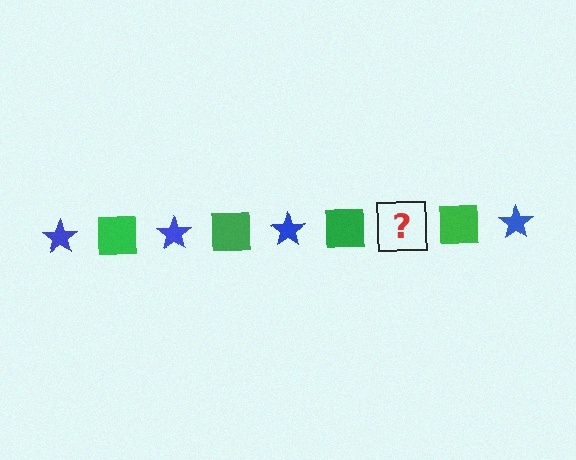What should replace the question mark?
The question mark should be replaced with a blue star.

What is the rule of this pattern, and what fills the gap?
The rule is that the pattern alternates between blue star and green square. The gap should be filled with a blue star.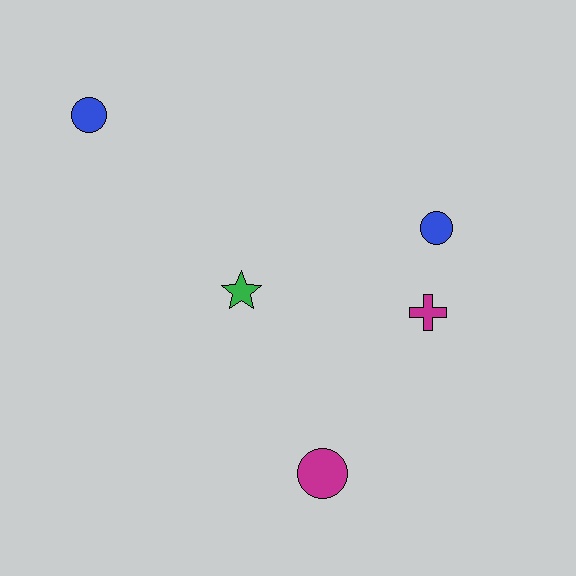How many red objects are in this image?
There are no red objects.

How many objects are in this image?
There are 5 objects.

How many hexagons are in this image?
There are no hexagons.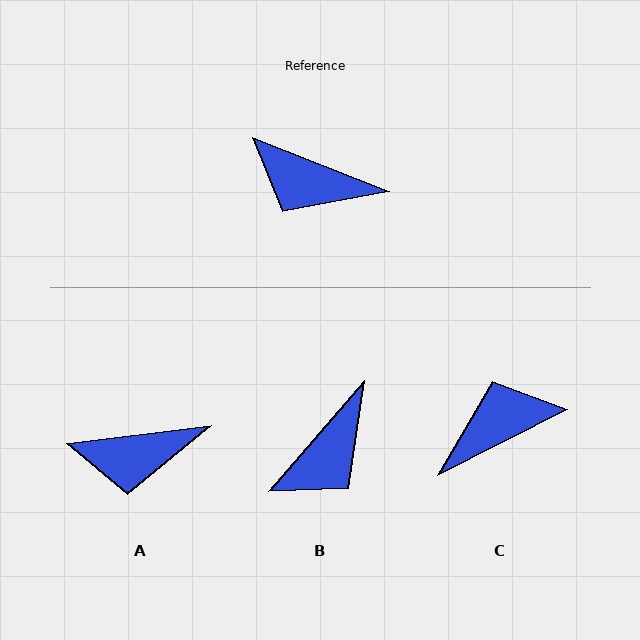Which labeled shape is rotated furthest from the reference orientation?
C, about 132 degrees away.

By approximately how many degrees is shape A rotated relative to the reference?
Approximately 28 degrees counter-clockwise.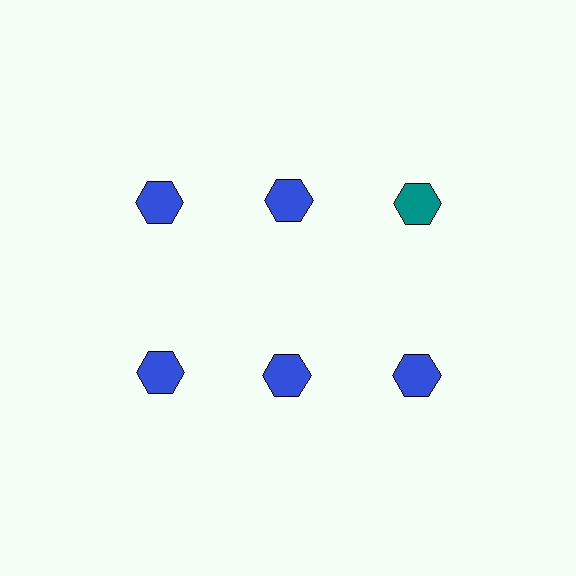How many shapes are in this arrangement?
There are 6 shapes arranged in a grid pattern.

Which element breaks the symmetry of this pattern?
The teal hexagon in the top row, center column breaks the symmetry. All other shapes are blue hexagons.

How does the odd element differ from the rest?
It has a different color: teal instead of blue.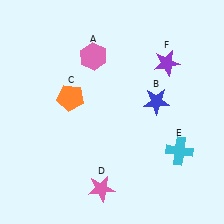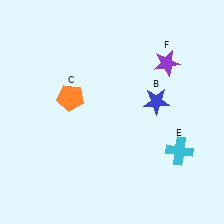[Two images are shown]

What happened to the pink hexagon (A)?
The pink hexagon (A) was removed in Image 2. It was in the top-left area of Image 1.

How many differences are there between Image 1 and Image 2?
There are 2 differences between the two images.